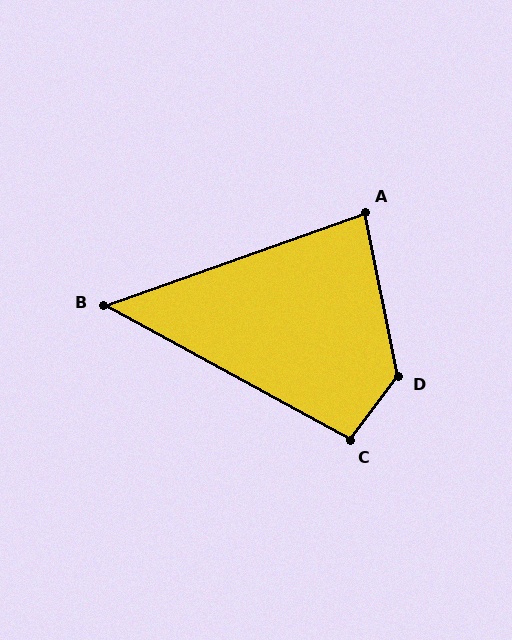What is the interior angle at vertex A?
Approximately 82 degrees (acute).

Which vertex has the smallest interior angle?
B, at approximately 48 degrees.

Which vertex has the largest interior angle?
D, at approximately 132 degrees.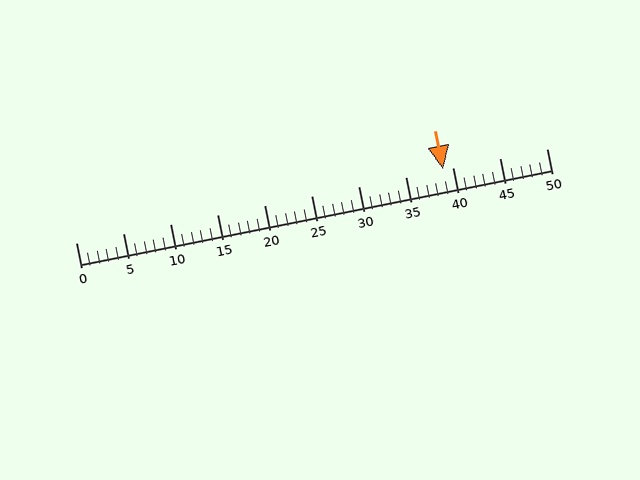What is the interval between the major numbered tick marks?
The major tick marks are spaced 5 units apart.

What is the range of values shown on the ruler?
The ruler shows values from 0 to 50.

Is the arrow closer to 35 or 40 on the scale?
The arrow is closer to 40.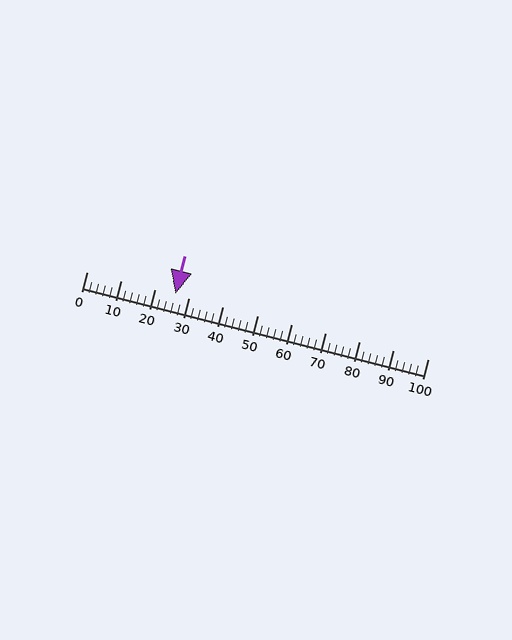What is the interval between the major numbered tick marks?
The major tick marks are spaced 10 units apart.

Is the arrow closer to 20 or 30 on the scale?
The arrow is closer to 30.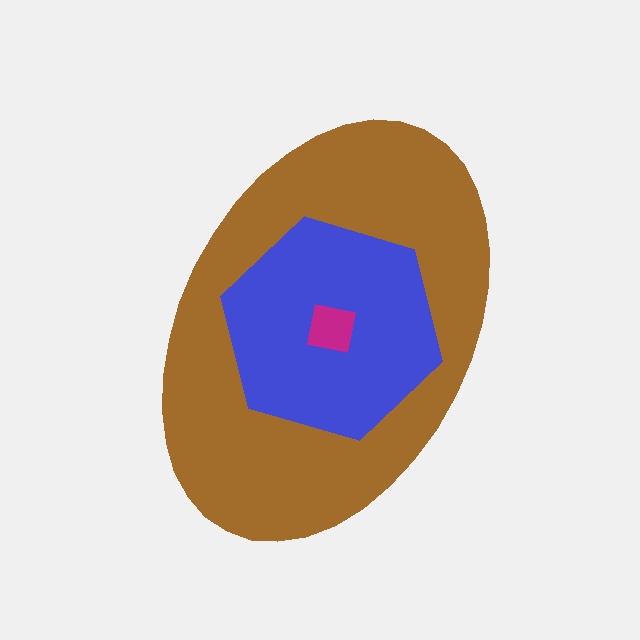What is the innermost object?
The magenta square.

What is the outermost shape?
The brown ellipse.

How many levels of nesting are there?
3.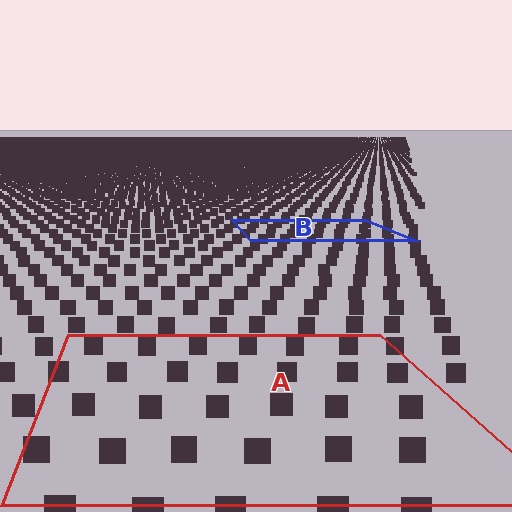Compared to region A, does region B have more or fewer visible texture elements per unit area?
Region B has more texture elements per unit area — they are packed more densely because it is farther away.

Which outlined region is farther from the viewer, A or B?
Region B is farther from the viewer — the texture elements inside it appear smaller and more densely packed.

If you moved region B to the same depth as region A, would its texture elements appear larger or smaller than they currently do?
They would appear larger. At a closer depth, the same texture elements are projected at a bigger on-screen size.